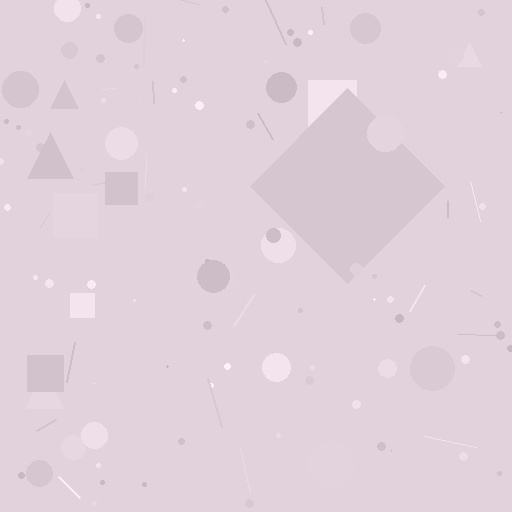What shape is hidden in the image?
A diamond is hidden in the image.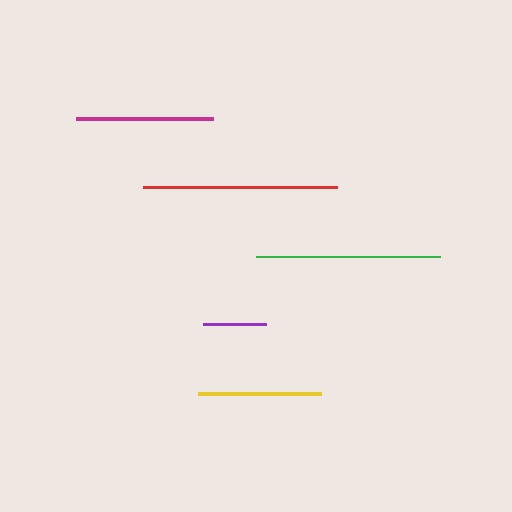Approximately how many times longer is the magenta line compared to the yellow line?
The magenta line is approximately 1.1 times the length of the yellow line.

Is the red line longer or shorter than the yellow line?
The red line is longer than the yellow line.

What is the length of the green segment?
The green segment is approximately 184 pixels long.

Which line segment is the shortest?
The purple line is the shortest at approximately 64 pixels.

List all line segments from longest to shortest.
From longest to shortest: red, green, magenta, yellow, purple.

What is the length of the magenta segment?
The magenta segment is approximately 137 pixels long.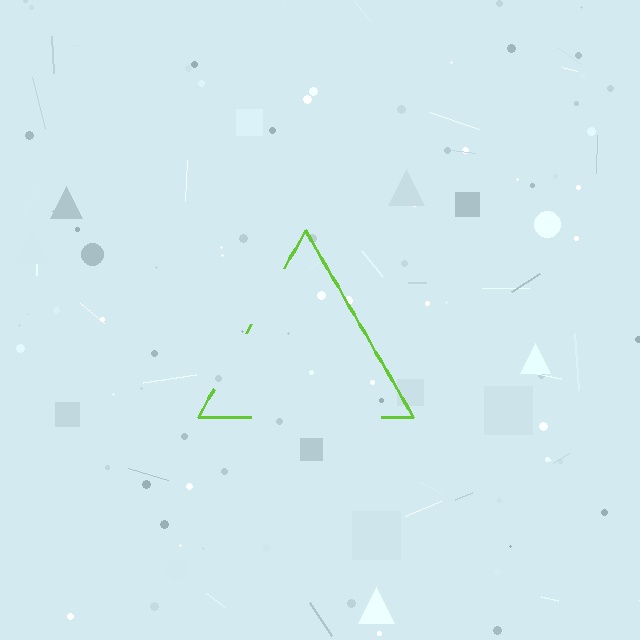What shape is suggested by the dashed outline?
The dashed outline suggests a triangle.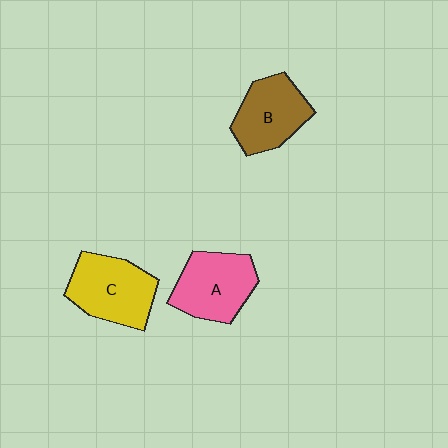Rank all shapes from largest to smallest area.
From largest to smallest: C (yellow), A (pink), B (brown).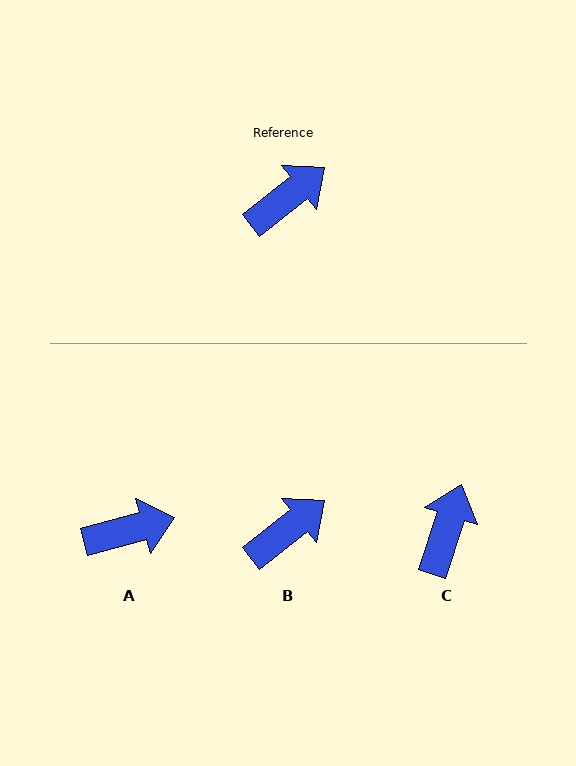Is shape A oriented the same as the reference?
No, it is off by about 23 degrees.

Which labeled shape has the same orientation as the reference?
B.